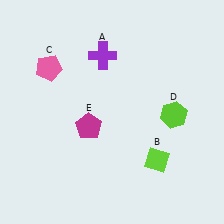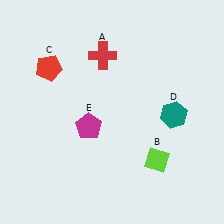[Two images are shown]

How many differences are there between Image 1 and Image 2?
There are 3 differences between the two images.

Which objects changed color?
A changed from purple to red. C changed from pink to red. D changed from lime to teal.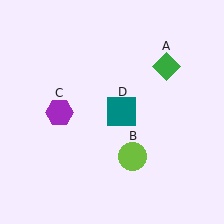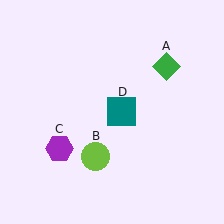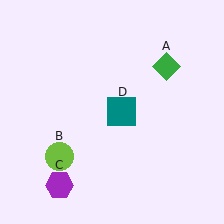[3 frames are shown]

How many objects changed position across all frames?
2 objects changed position: lime circle (object B), purple hexagon (object C).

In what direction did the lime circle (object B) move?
The lime circle (object B) moved left.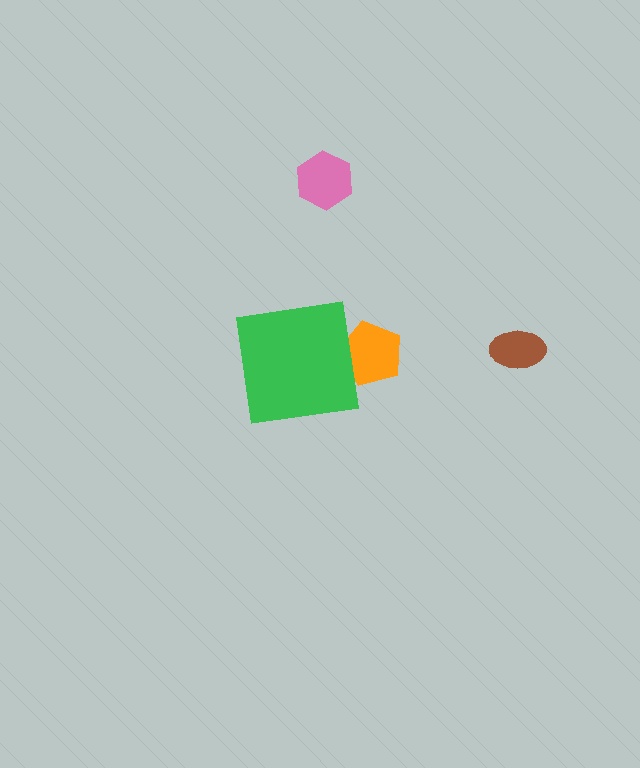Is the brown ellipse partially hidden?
No, the brown ellipse is fully visible.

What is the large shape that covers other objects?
A green square.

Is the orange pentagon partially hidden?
Yes, the orange pentagon is partially hidden behind the green square.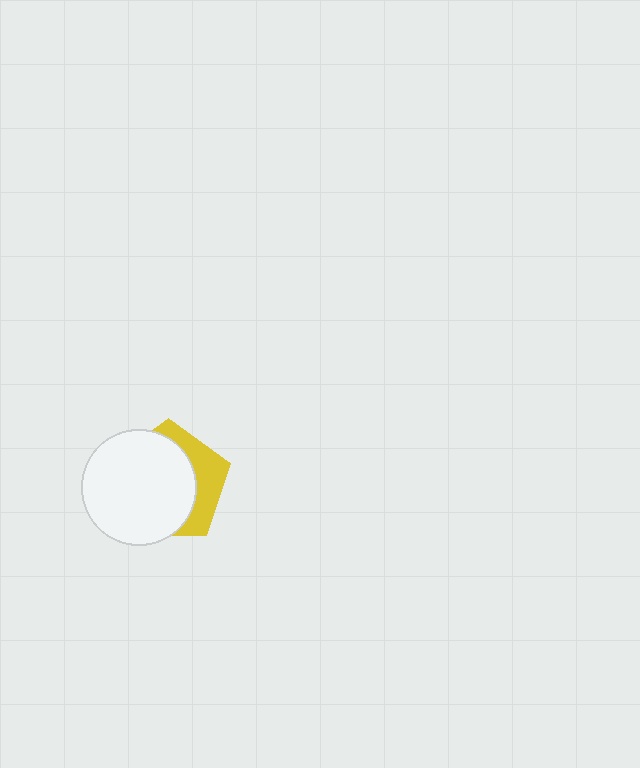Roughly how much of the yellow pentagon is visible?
A small part of it is visible (roughly 32%).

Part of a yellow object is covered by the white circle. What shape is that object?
It is a pentagon.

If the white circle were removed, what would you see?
You would see the complete yellow pentagon.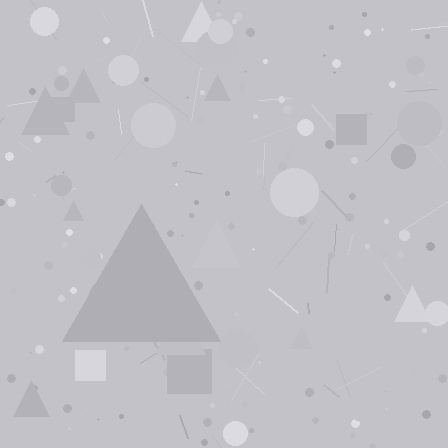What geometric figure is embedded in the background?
A triangle is embedded in the background.